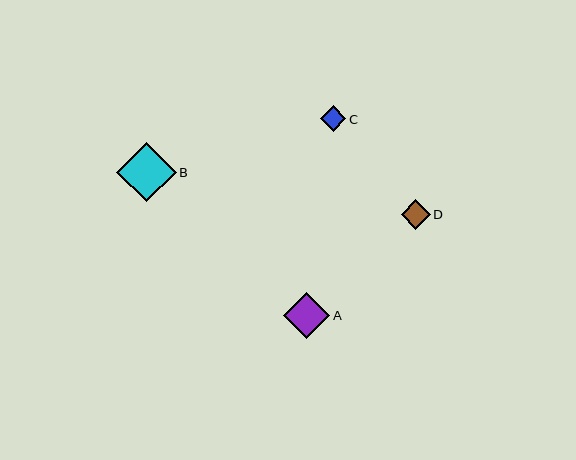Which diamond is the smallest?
Diamond C is the smallest with a size of approximately 26 pixels.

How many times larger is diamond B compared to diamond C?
Diamond B is approximately 2.3 times the size of diamond C.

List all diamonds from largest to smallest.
From largest to smallest: B, A, D, C.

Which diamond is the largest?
Diamond B is the largest with a size of approximately 59 pixels.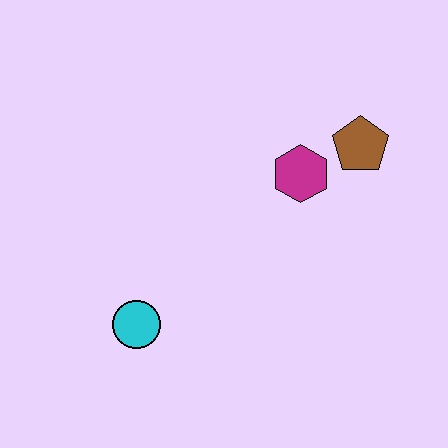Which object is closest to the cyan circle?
The magenta hexagon is closest to the cyan circle.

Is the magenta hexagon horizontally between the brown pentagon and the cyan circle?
Yes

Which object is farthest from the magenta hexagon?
The cyan circle is farthest from the magenta hexagon.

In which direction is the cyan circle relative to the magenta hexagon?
The cyan circle is to the left of the magenta hexagon.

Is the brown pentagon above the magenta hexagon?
Yes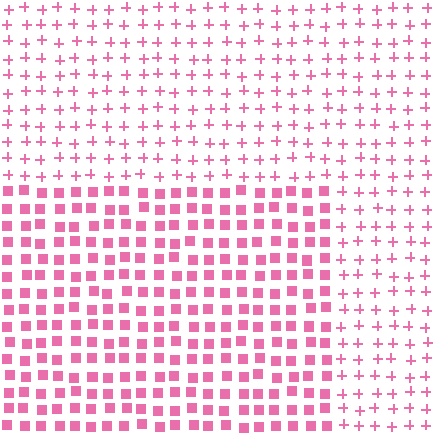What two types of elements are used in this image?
The image uses squares inside the rectangle region and plus signs outside it.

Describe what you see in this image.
The image is filled with small pink elements arranged in a uniform grid. A rectangle-shaped region contains squares, while the surrounding area contains plus signs. The boundary is defined purely by the change in element shape.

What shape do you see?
I see a rectangle.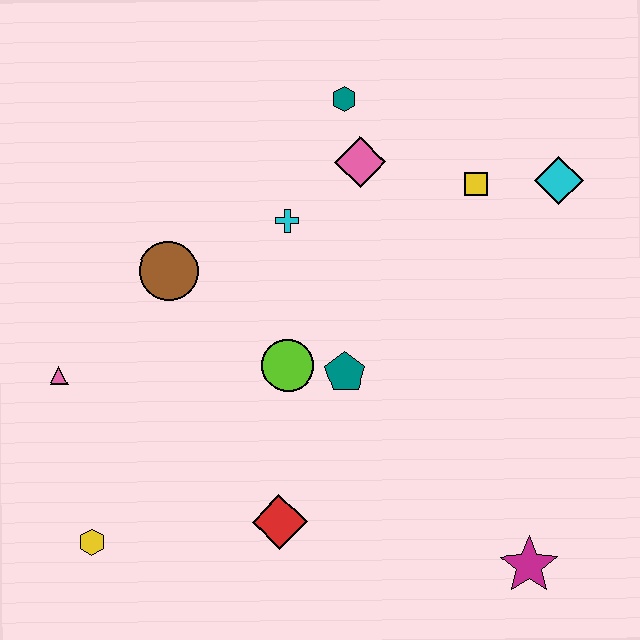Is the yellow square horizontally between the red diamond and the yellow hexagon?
No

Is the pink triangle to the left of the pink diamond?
Yes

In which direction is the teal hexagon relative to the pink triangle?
The teal hexagon is to the right of the pink triangle.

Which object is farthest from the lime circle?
The cyan diamond is farthest from the lime circle.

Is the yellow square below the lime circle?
No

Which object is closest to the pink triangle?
The brown circle is closest to the pink triangle.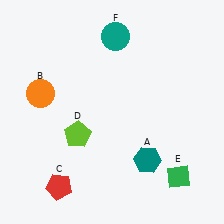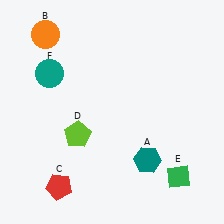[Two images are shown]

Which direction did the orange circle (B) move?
The orange circle (B) moved up.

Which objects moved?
The objects that moved are: the orange circle (B), the teal circle (F).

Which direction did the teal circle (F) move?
The teal circle (F) moved left.